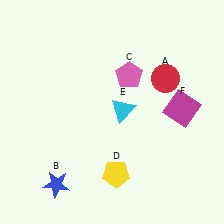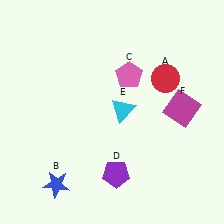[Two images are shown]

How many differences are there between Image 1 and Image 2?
There is 1 difference between the two images.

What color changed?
The pentagon (D) changed from yellow in Image 1 to purple in Image 2.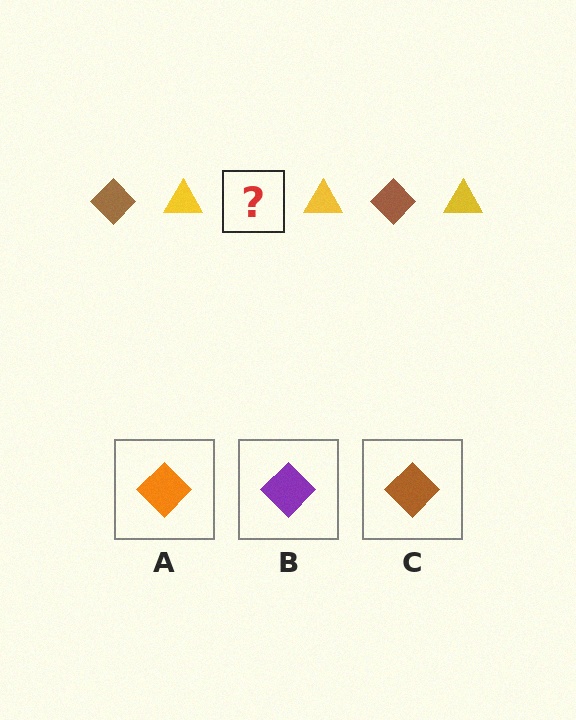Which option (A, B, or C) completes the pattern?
C.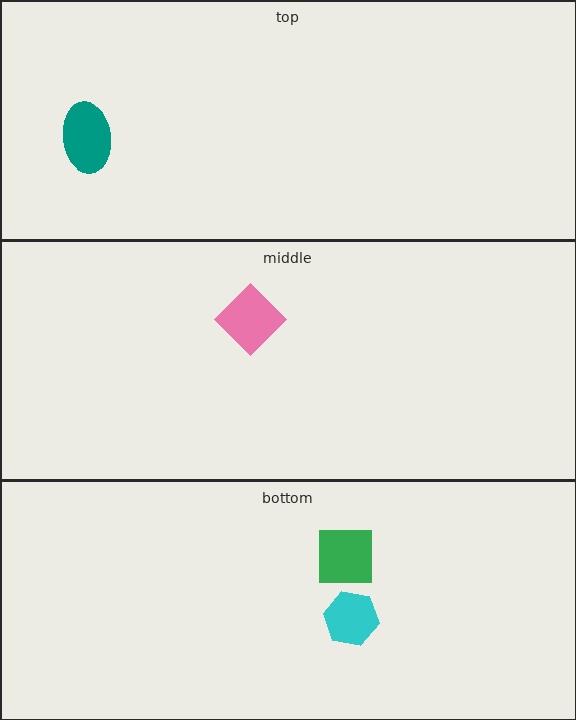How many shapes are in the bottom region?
2.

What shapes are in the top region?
The teal ellipse.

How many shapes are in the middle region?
1.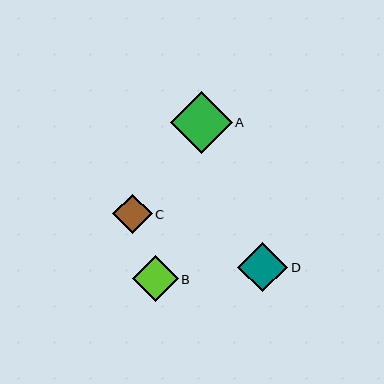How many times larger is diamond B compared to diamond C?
Diamond B is approximately 1.2 times the size of diamond C.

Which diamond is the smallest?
Diamond C is the smallest with a size of approximately 39 pixels.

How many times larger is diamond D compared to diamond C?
Diamond D is approximately 1.3 times the size of diamond C.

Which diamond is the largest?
Diamond A is the largest with a size of approximately 61 pixels.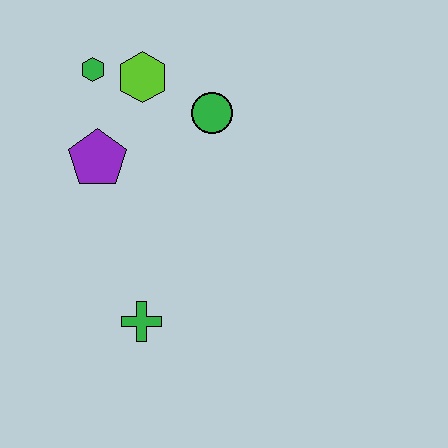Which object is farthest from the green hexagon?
The green cross is farthest from the green hexagon.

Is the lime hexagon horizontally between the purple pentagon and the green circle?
Yes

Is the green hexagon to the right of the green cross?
No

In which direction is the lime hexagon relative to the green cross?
The lime hexagon is above the green cross.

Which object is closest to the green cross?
The purple pentagon is closest to the green cross.